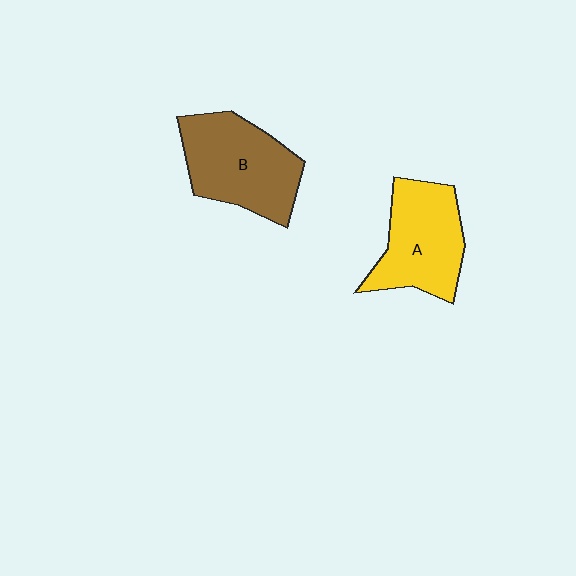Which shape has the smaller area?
Shape A (yellow).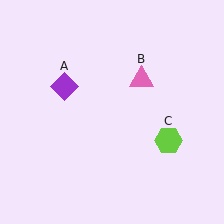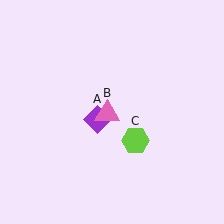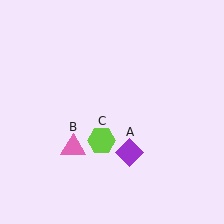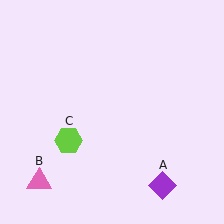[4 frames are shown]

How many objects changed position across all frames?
3 objects changed position: purple diamond (object A), pink triangle (object B), lime hexagon (object C).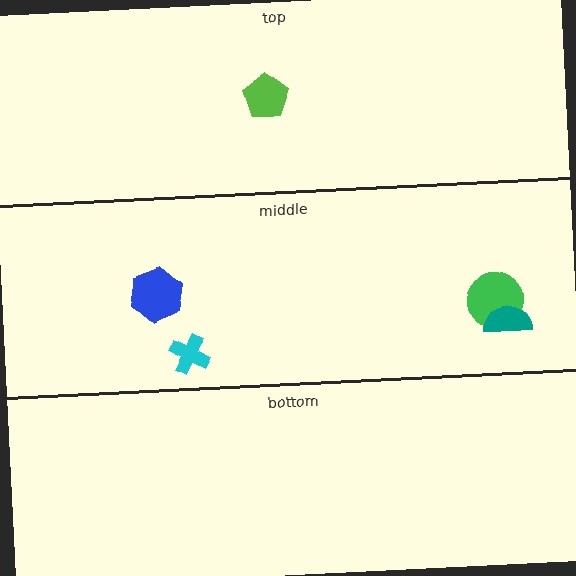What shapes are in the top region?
The lime pentagon.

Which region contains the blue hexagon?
The middle region.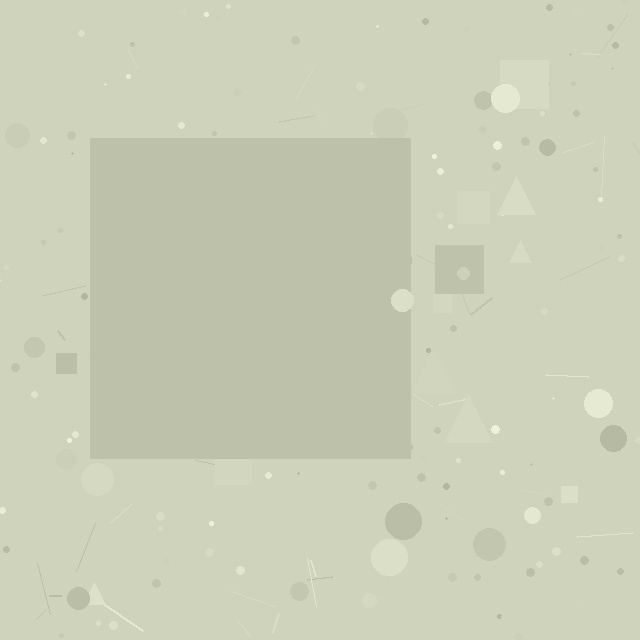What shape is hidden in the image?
A square is hidden in the image.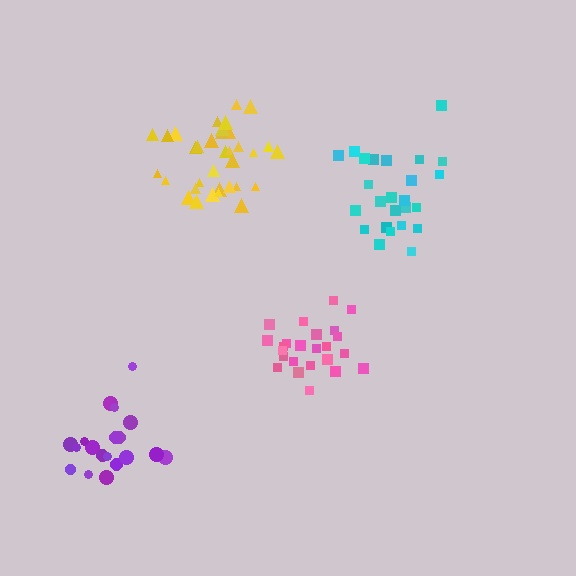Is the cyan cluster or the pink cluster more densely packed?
Pink.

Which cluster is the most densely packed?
Yellow.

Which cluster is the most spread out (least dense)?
Cyan.